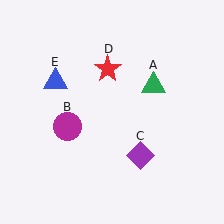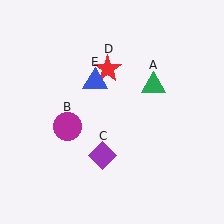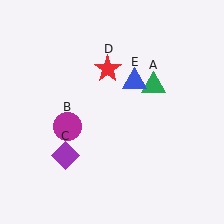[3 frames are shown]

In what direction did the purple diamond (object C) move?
The purple diamond (object C) moved left.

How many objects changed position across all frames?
2 objects changed position: purple diamond (object C), blue triangle (object E).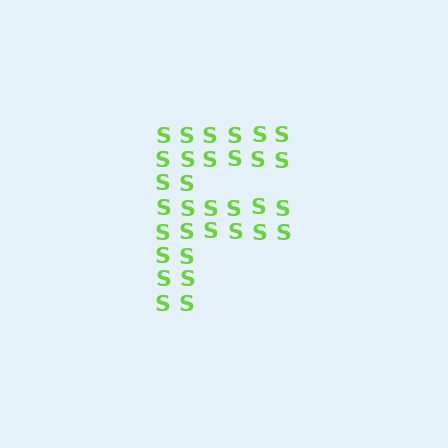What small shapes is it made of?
It is made of small letter S's.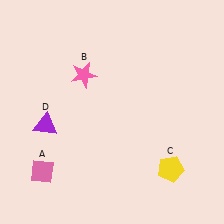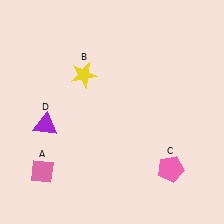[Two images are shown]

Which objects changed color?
B changed from pink to yellow. C changed from yellow to pink.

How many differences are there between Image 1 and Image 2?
There are 2 differences between the two images.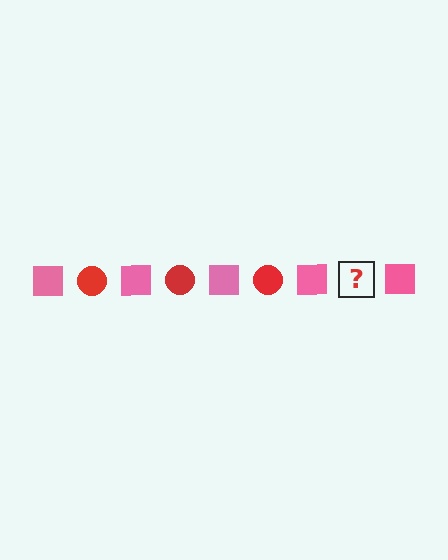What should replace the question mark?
The question mark should be replaced with a red circle.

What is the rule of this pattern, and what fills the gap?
The rule is that the pattern alternates between pink square and red circle. The gap should be filled with a red circle.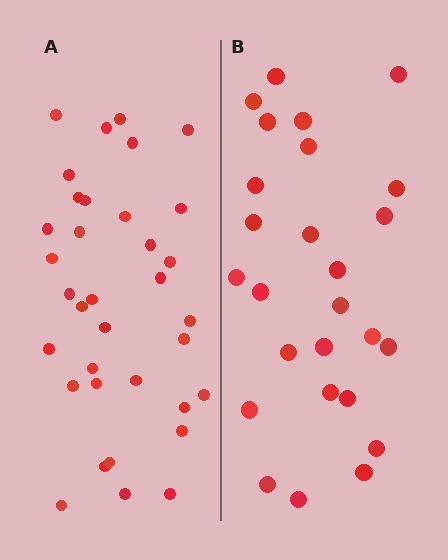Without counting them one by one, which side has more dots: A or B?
Region A (the left region) has more dots.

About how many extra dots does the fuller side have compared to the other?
Region A has roughly 8 or so more dots than region B.